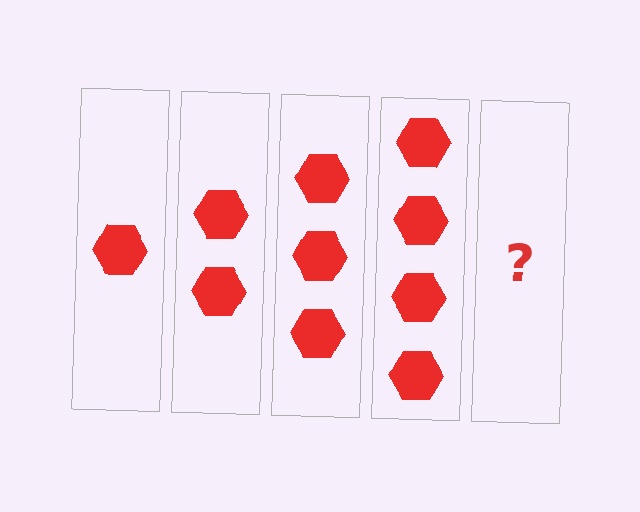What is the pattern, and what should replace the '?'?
The pattern is that each step adds one more hexagon. The '?' should be 5 hexagons.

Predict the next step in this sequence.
The next step is 5 hexagons.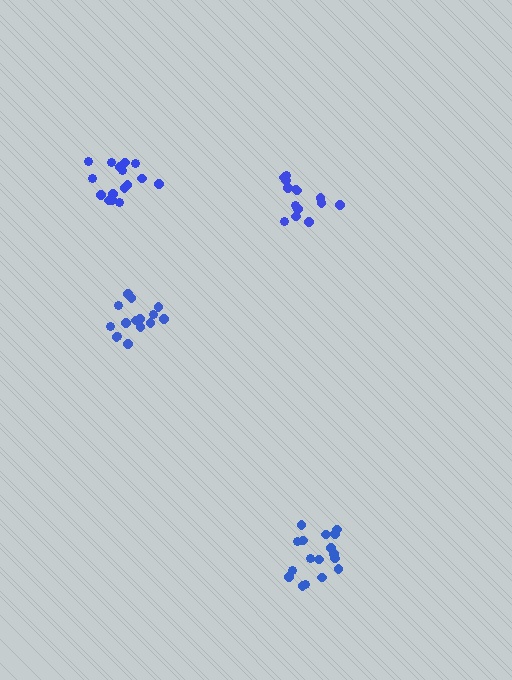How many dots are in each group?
Group 1: 16 dots, Group 2: 15 dots, Group 3: 14 dots, Group 4: 17 dots (62 total).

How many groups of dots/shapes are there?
There are 4 groups.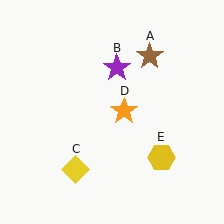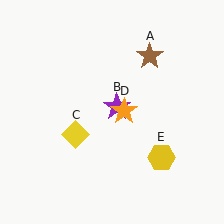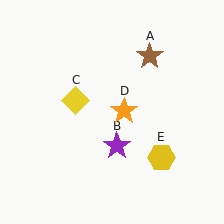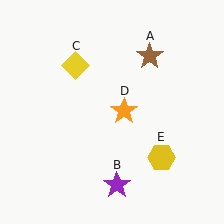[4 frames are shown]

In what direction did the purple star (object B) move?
The purple star (object B) moved down.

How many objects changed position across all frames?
2 objects changed position: purple star (object B), yellow diamond (object C).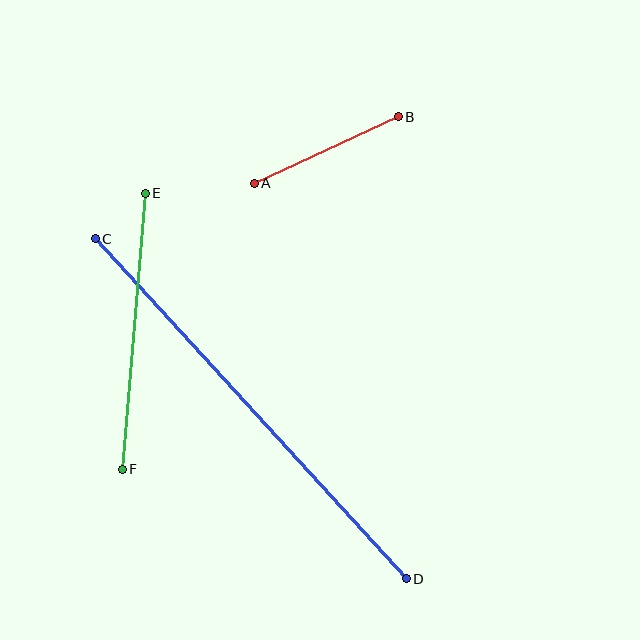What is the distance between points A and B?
The distance is approximately 158 pixels.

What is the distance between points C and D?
The distance is approximately 461 pixels.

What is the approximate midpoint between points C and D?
The midpoint is at approximately (251, 409) pixels.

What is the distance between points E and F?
The distance is approximately 277 pixels.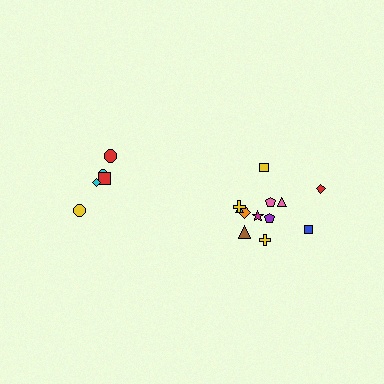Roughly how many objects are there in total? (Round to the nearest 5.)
Roughly 15 objects in total.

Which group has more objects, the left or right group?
The right group.